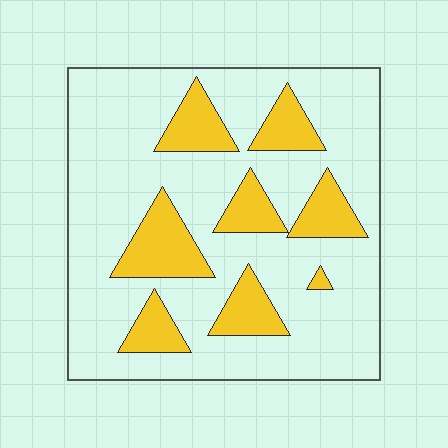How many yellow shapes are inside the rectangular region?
8.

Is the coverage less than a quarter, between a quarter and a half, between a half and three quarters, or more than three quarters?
Less than a quarter.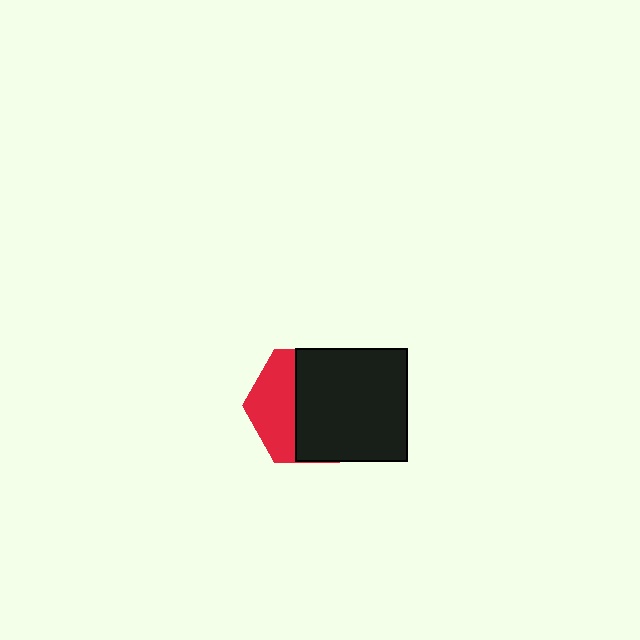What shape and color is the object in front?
The object in front is a black square.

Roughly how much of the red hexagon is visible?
A small part of it is visible (roughly 39%).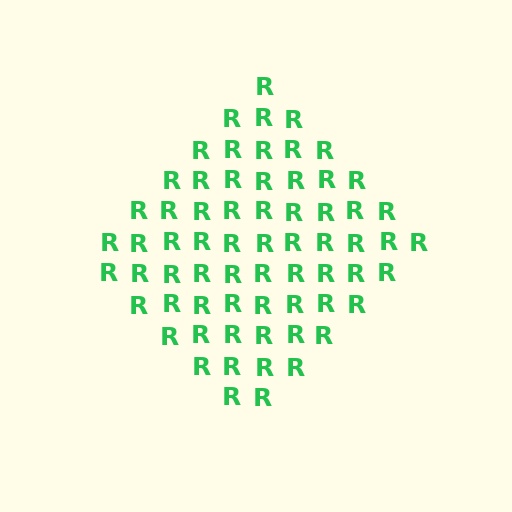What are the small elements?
The small elements are letter R's.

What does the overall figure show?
The overall figure shows a diamond.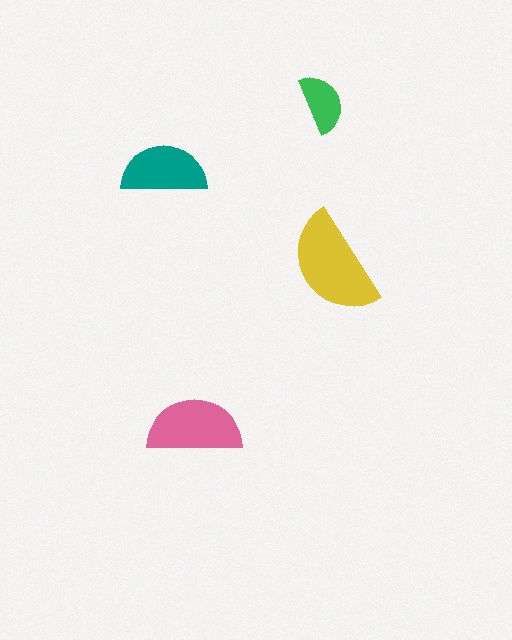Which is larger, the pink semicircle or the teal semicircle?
The pink one.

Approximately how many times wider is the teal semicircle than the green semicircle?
About 1.5 times wider.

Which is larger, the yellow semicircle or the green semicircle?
The yellow one.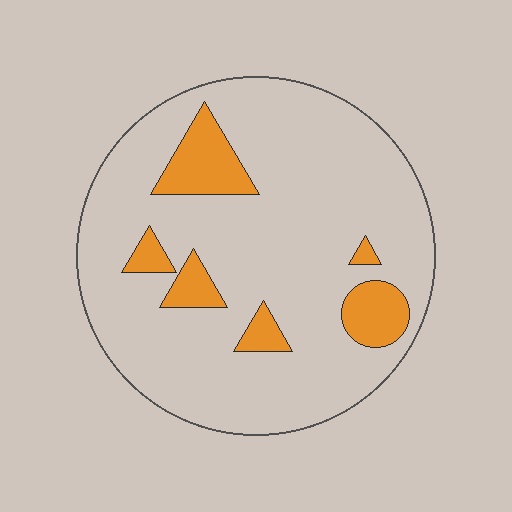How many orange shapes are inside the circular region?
6.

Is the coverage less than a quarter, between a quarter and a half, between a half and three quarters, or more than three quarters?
Less than a quarter.